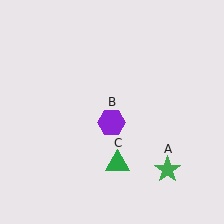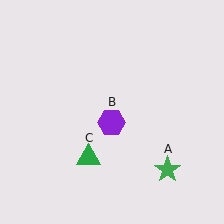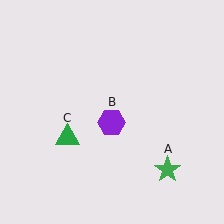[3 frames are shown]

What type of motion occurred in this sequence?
The green triangle (object C) rotated clockwise around the center of the scene.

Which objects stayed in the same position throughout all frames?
Green star (object A) and purple hexagon (object B) remained stationary.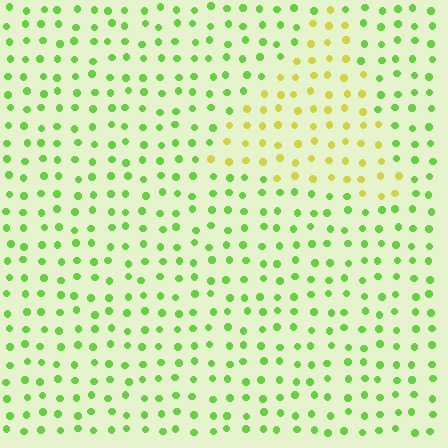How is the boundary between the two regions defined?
The boundary is defined purely by a slight shift in hue (about 44 degrees). Spacing, size, and orientation are identical on both sides.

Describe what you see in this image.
The image is filled with small lime elements in a uniform arrangement. A triangle-shaped region is visible where the elements are tinted to a slightly different hue, forming a subtle color boundary.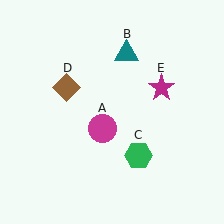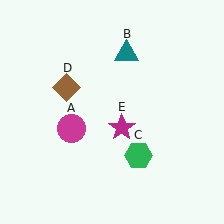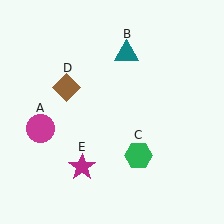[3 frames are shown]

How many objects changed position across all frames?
2 objects changed position: magenta circle (object A), magenta star (object E).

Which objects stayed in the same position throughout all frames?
Teal triangle (object B) and green hexagon (object C) and brown diamond (object D) remained stationary.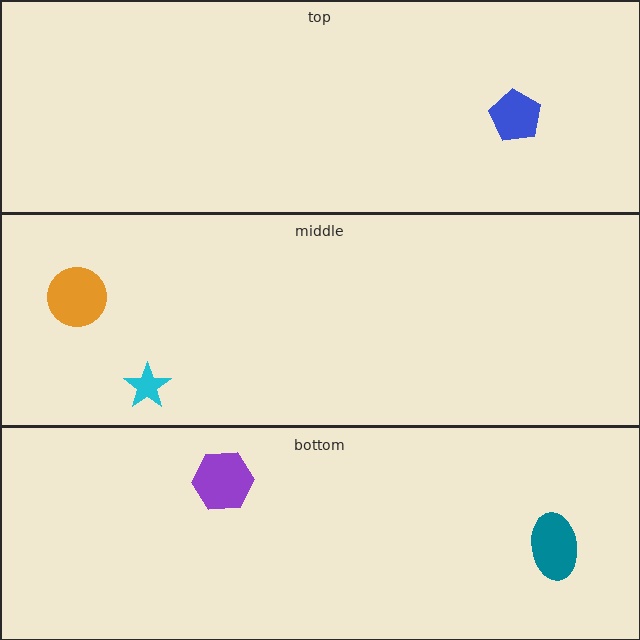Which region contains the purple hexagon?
The bottom region.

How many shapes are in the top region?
1.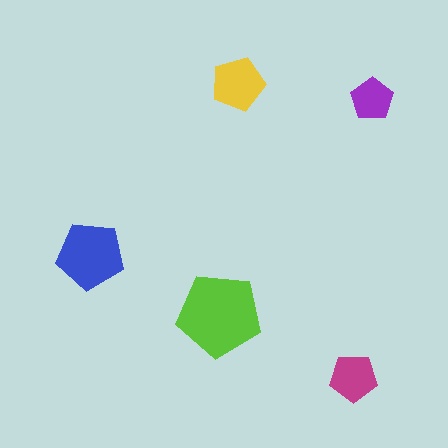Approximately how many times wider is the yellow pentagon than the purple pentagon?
About 1.5 times wider.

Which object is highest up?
The yellow pentagon is topmost.